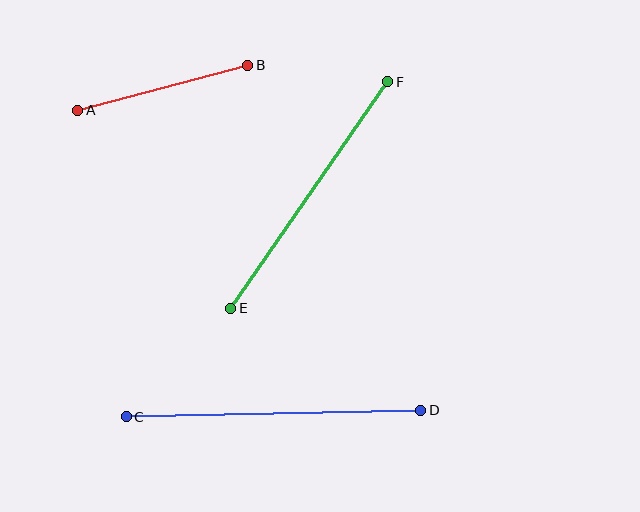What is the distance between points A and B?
The distance is approximately 176 pixels.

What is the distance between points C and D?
The distance is approximately 295 pixels.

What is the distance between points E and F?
The distance is approximately 275 pixels.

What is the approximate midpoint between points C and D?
The midpoint is at approximately (274, 413) pixels.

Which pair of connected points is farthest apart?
Points C and D are farthest apart.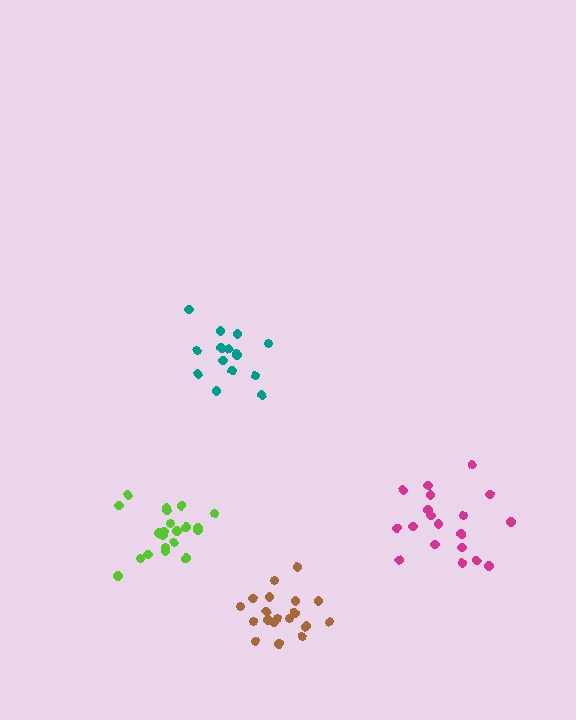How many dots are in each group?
Group 1: 19 dots, Group 2: 21 dots, Group 3: 20 dots, Group 4: 15 dots (75 total).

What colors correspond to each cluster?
The clusters are colored: magenta, lime, brown, teal.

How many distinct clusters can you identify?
There are 4 distinct clusters.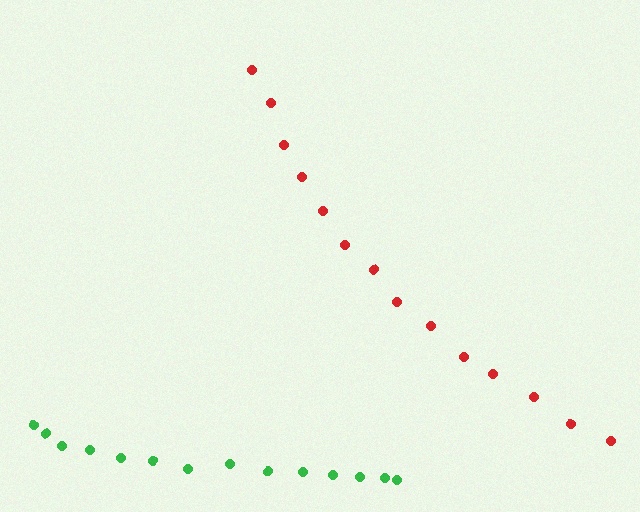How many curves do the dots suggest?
There are 2 distinct paths.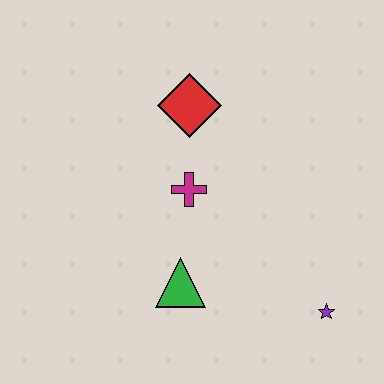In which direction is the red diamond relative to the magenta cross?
The red diamond is above the magenta cross.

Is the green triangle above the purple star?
Yes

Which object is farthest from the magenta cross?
The purple star is farthest from the magenta cross.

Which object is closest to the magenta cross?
The red diamond is closest to the magenta cross.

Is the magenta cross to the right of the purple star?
No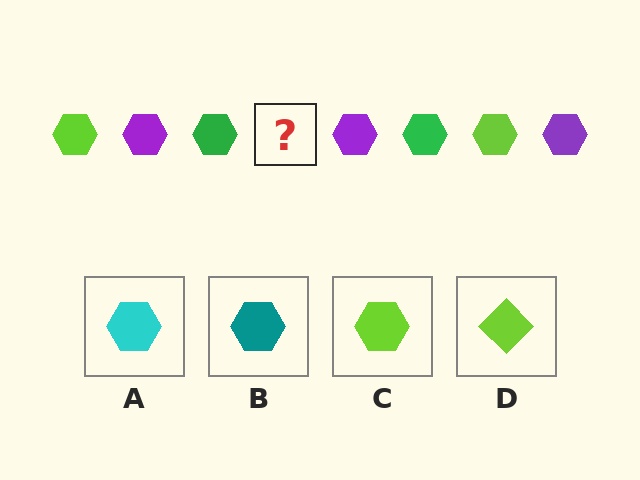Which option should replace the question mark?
Option C.